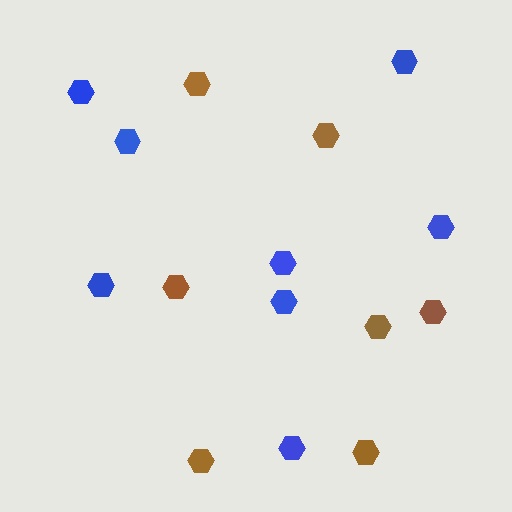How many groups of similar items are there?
There are 2 groups: one group of blue hexagons (8) and one group of brown hexagons (7).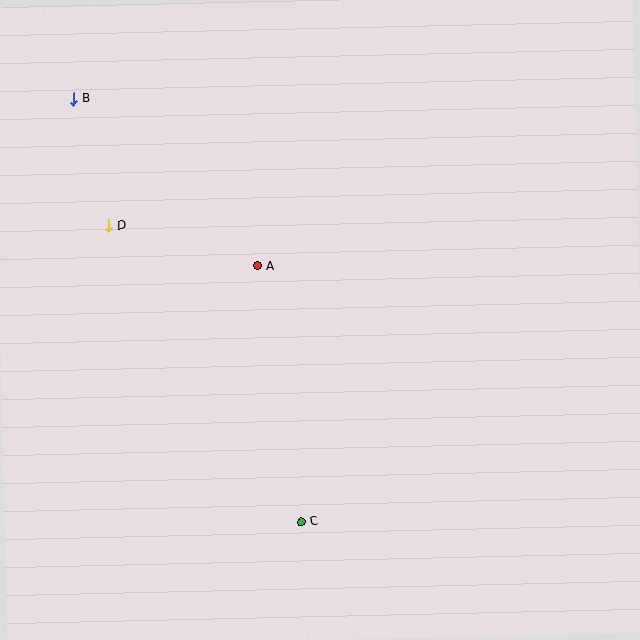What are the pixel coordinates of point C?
Point C is at (302, 522).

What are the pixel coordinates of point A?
Point A is at (257, 266).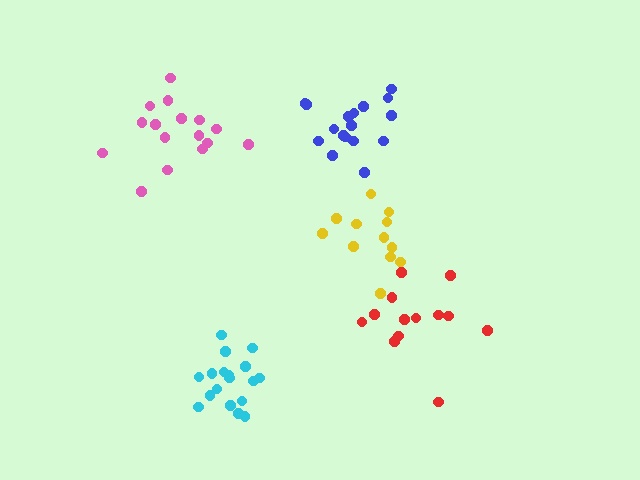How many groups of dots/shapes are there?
There are 5 groups.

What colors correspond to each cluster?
The clusters are colored: pink, blue, red, cyan, yellow.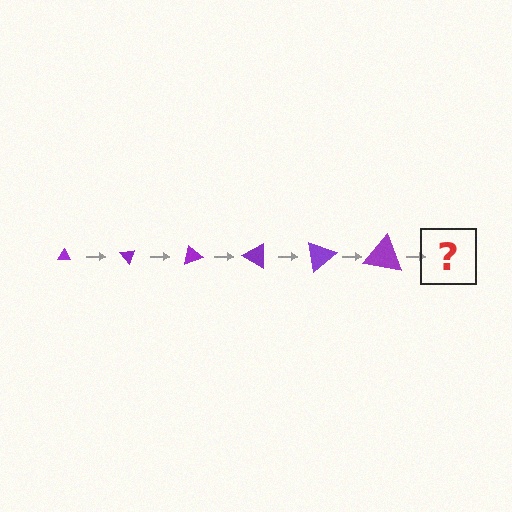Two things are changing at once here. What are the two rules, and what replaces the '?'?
The two rules are that the triangle grows larger each step and it rotates 50 degrees each step. The '?' should be a triangle, larger than the previous one and rotated 300 degrees from the start.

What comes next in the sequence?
The next element should be a triangle, larger than the previous one and rotated 300 degrees from the start.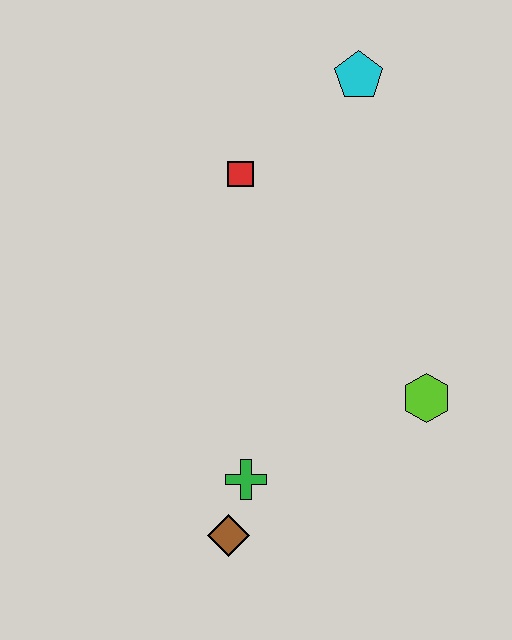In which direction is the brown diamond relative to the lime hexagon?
The brown diamond is to the left of the lime hexagon.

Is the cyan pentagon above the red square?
Yes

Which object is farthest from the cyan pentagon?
The brown diamond is farthest from the cyan pentagon.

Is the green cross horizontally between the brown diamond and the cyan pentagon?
Yes